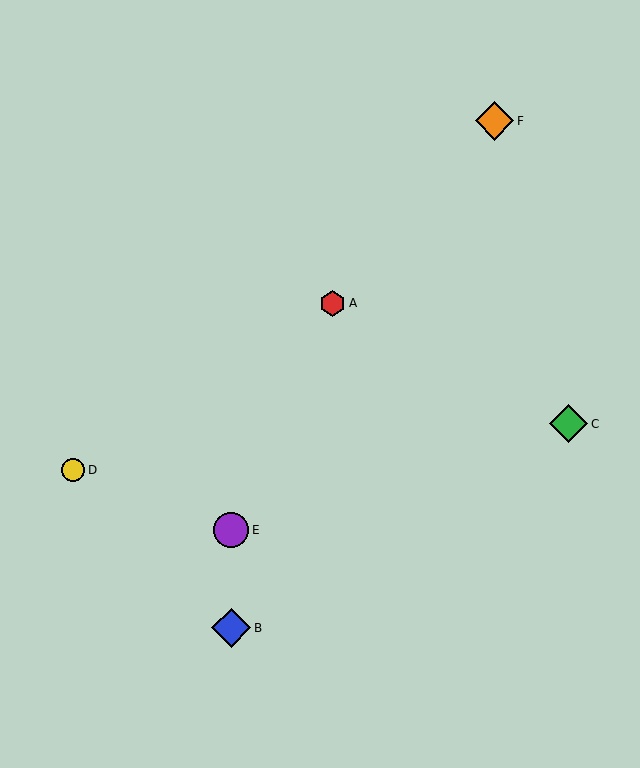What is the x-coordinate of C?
Object C is at x≈569.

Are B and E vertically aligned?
Yes, both are at x≈231.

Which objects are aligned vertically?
Objects B, E are aligned vertically.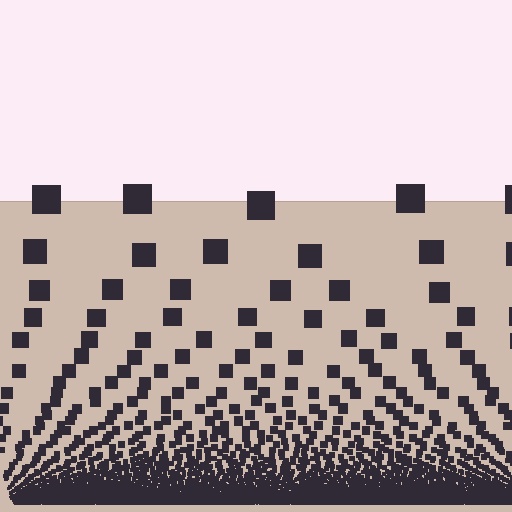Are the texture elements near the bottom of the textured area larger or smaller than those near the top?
Smaller. The gradient is inverted — elements near the bottom are smaller and denser.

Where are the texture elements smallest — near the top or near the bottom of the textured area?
Near the bottom.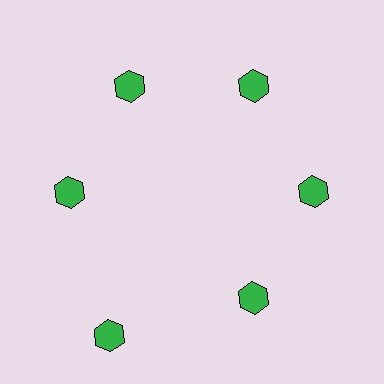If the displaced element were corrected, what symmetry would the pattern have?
It would have 6-fold rotational symmetry — the pattern would map onto itself every 60 degrees.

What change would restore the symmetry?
The symmetry would be restored by moving it inward, back onto the ring so that all 6 hexagons sit at equal angles and equal distance from the center.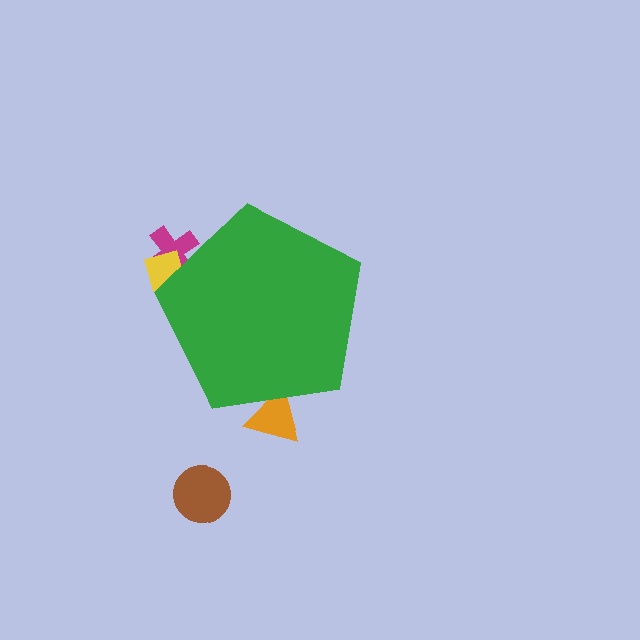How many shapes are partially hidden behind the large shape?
3 shapes are partially hidden.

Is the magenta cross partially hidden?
Yes, the magenta cross is partially hidden behind the green pentagon.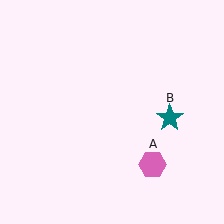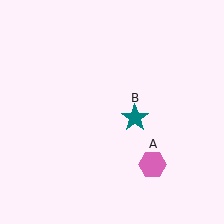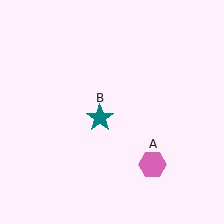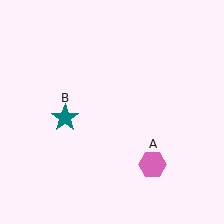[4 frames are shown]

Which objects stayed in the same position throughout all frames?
Pink hexagon (object A) remained stationary.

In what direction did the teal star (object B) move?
The teal star (object B) moved left.